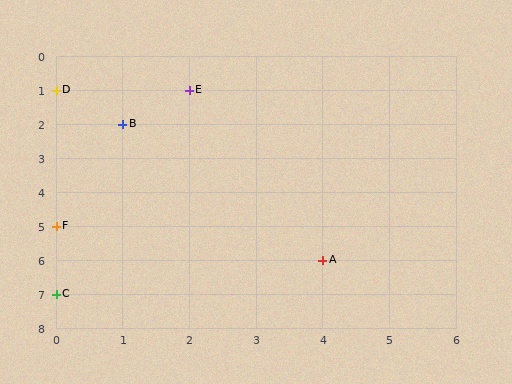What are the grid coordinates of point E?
Point E is at grid coordinates (2, 1).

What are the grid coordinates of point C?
Point C is at grid coordinates (0, 7).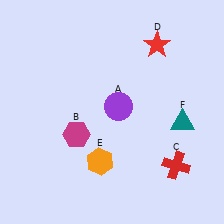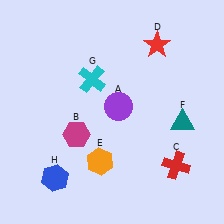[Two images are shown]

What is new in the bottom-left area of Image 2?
A blue hexagon (H) was added in the bottom-left area of Image 2.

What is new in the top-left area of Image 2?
A cyan cross (G) was added in the top-left area of Image 2.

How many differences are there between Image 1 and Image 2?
There are 2 differences between the two images.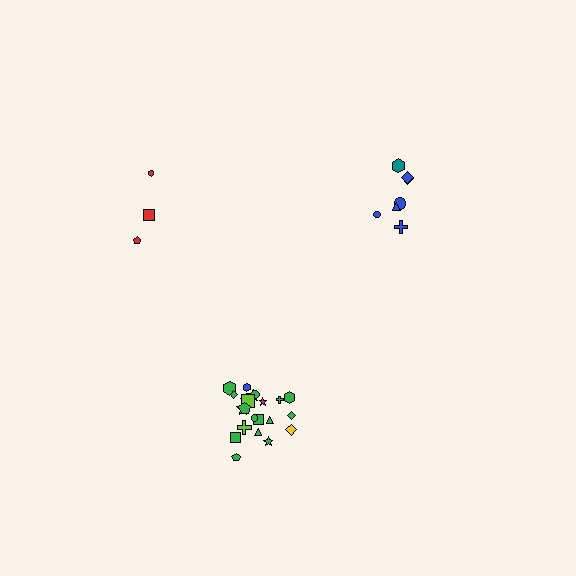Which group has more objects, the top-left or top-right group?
The top-right group.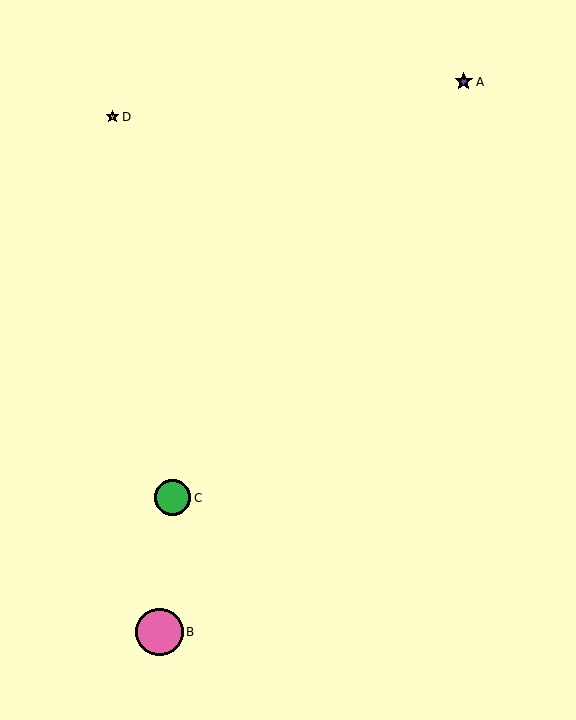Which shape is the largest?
The pink circle (labeled B) is the largest.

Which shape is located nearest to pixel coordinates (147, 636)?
The pink circle (labeled B) at (159, 632) is nearest to that location.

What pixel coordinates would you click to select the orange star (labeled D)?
Click at (112, 117) to select the orange star D.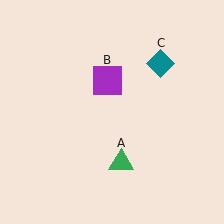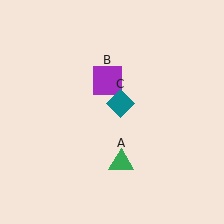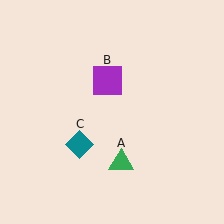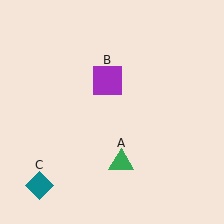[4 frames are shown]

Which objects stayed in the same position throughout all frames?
Green triangle (object A) and purple square (object B) remained stationary.